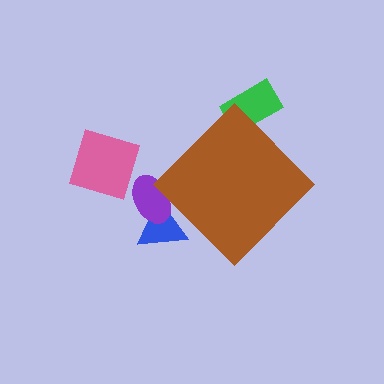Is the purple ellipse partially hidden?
Yes, the purple ellipse is partially hidden behind the brown diamond.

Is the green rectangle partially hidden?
Yes, the green rectangle is partially hidden behind the brown diamond.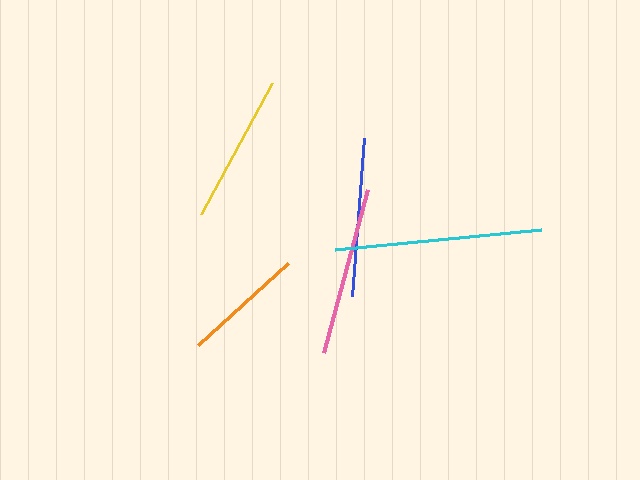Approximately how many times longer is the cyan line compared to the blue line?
The cyan line is approximately 1.3 times the length of the blue line.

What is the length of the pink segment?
The pink segment is approximately 169 pixels long.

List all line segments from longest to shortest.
From longest to shortest: cyan, pink, blue, yellow, orange.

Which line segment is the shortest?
The orange line is the shortest at approximately 122 pixels.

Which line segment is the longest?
The cyan line is the longest at approximately 207 pixels.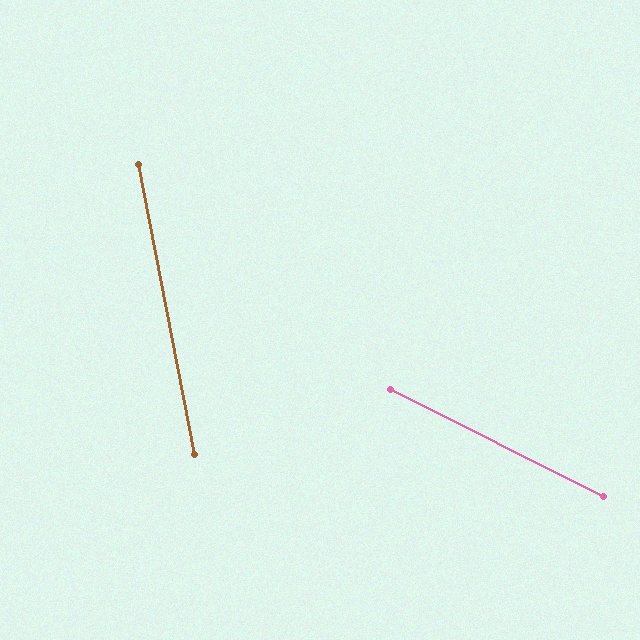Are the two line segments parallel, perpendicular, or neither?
Neither parallel nor perpendicular — they differ by about 52°.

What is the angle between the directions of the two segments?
Approximately 52 degrees.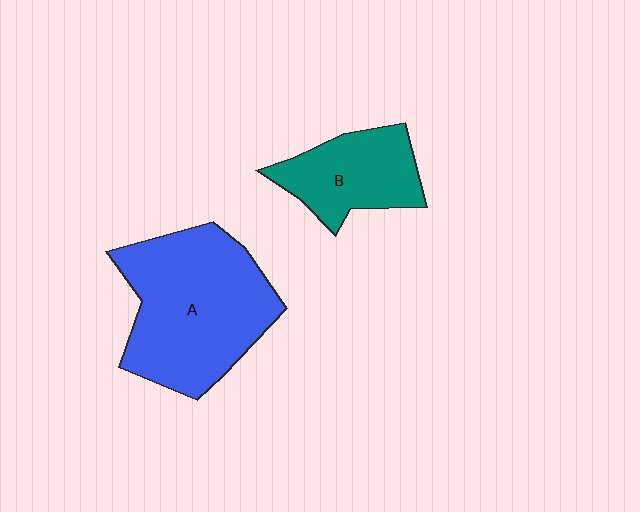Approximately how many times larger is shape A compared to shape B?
Approximately 1.9 times.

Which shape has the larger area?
Shape A (blue).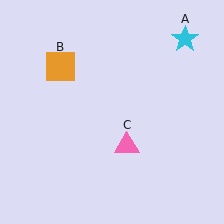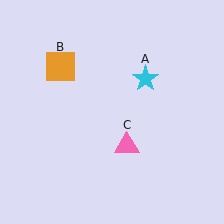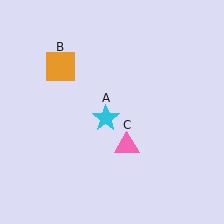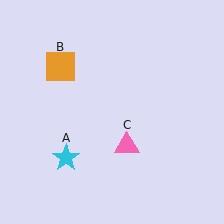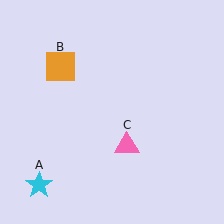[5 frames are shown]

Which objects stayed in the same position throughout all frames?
Orange square (object B) and pink triangle (object C) remained stationary.